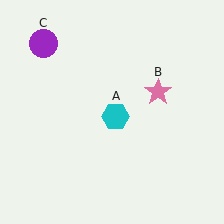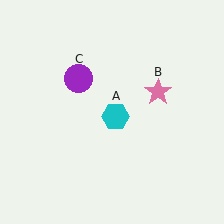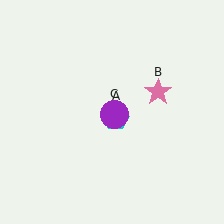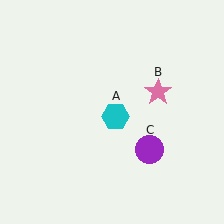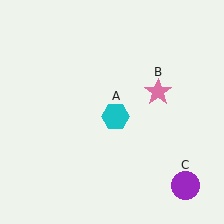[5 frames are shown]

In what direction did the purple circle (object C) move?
The purple circle (object C) moved down and to the right.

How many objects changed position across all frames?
1 object changed position: purple circle (object C).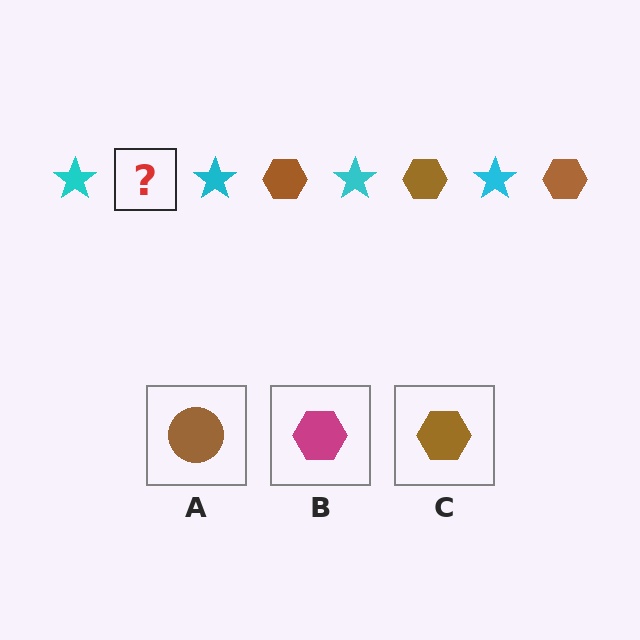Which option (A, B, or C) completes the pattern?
C.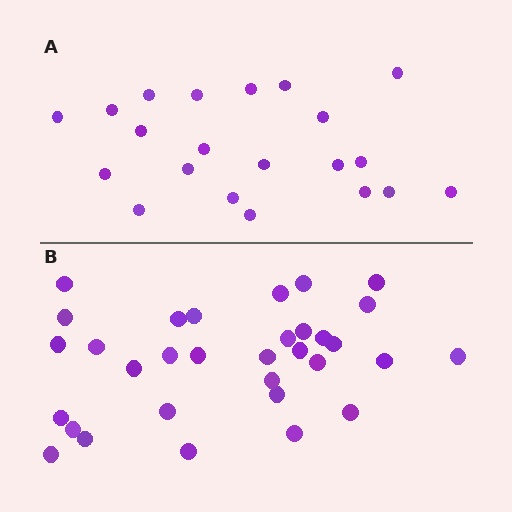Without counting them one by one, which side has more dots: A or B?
Region B (the bottom region) has more dots.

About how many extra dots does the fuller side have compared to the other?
Region B has roughly 12 or so more dots than region A.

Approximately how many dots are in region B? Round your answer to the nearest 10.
About 30 dots. (The exact count is 32, which rounds to 30.)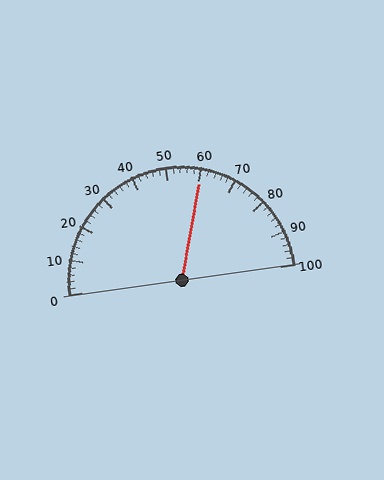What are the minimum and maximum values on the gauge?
The gauge ranges from 0 to 100.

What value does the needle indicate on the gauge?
The needle indicates approximately 60.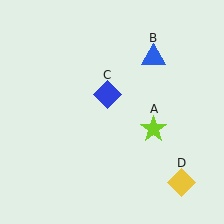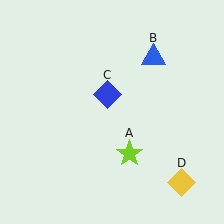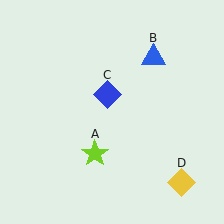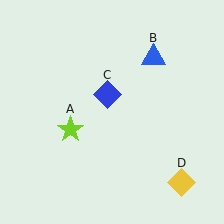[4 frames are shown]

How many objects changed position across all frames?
1 object changed position: lime star (object A).